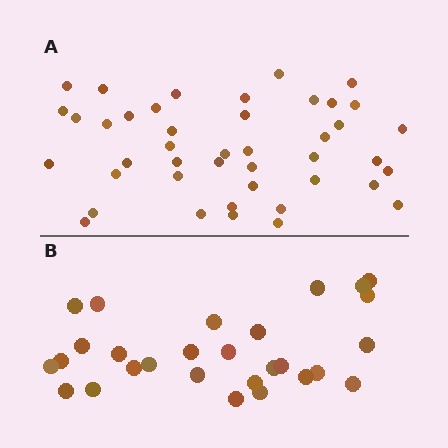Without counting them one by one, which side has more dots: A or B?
Region A (the top region) has more dots.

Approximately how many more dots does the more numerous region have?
Region A has approximately 15 more dots than region B.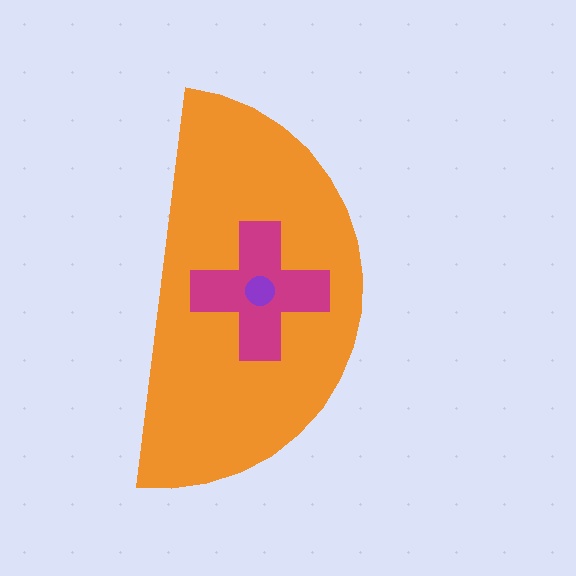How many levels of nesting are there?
3.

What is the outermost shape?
The orange semicircle.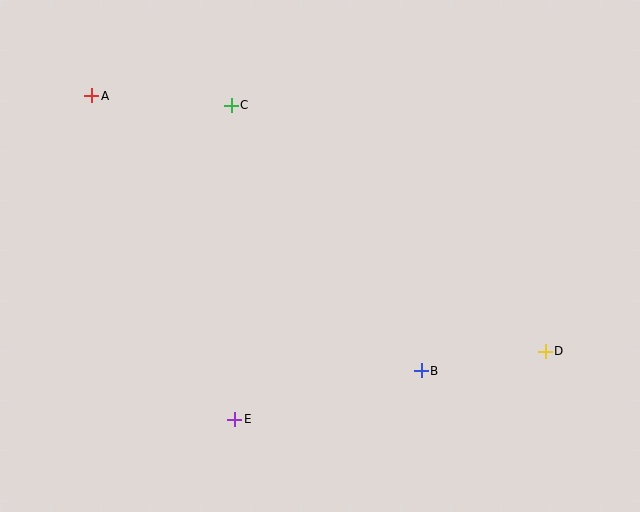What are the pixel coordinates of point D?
Point D is at (545, 351).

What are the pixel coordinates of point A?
Point A is at (92, 96).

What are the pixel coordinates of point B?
Point B is at (421, 371).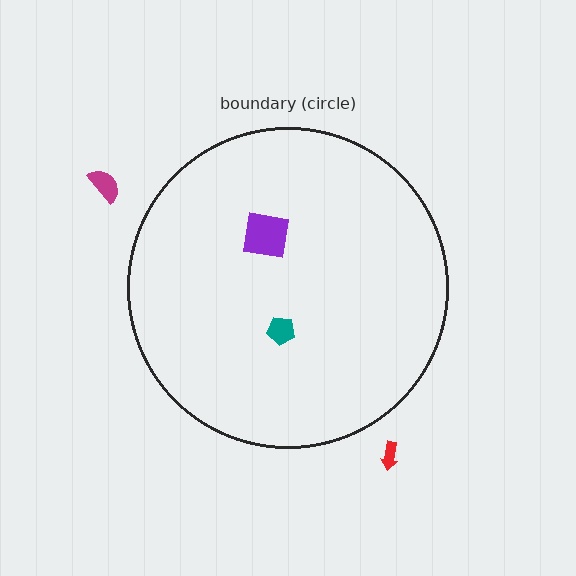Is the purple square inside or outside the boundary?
Inside.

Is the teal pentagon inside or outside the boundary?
Inside.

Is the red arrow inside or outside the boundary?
Outside.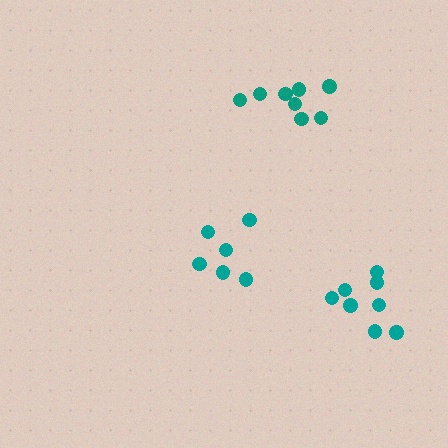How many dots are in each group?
Group 1: 6 dots, Group 2: 8 dots, Group 3: 8 dots (22 total).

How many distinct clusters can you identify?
There are 3 distinct clusters.